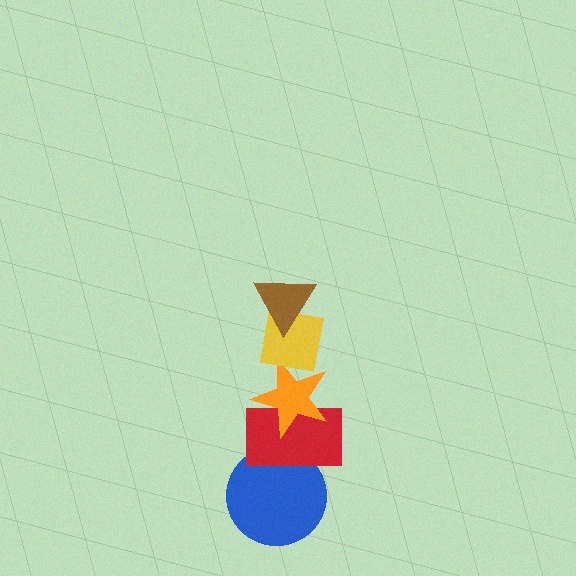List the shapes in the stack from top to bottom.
From top to bottom: the brown triangle, the yellow square, the orange star, the red rectangle, the blue circle.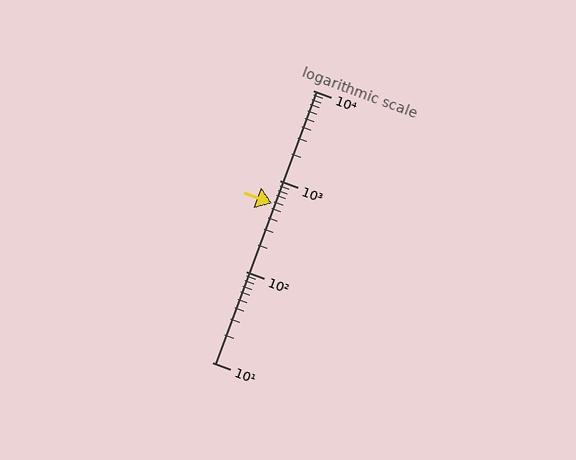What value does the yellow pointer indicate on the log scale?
The pointer indicates approximately 570.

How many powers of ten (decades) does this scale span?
The scale spans 3 decades, from 10 to 10000.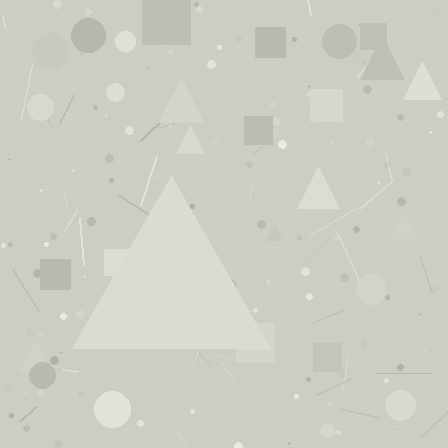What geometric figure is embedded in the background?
A triangle is embedded in the background.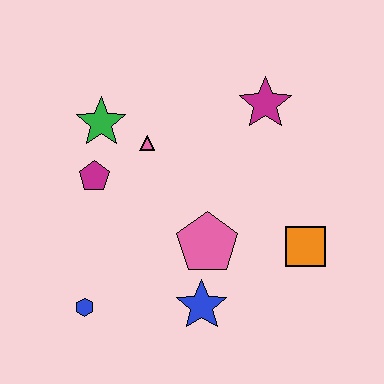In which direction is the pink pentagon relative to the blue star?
The pink pentagon is above the blue star.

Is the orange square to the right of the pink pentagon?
Yes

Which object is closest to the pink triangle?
The green star is closest to the pink triangle.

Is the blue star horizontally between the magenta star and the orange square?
No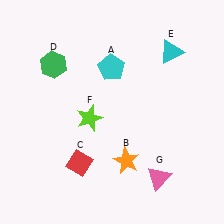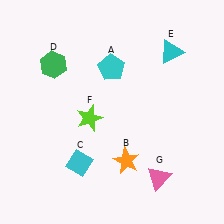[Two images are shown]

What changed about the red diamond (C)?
In Image 1, C is red. In Image 2, it changed to cyan.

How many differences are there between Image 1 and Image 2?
There is 1 difference between the two images.